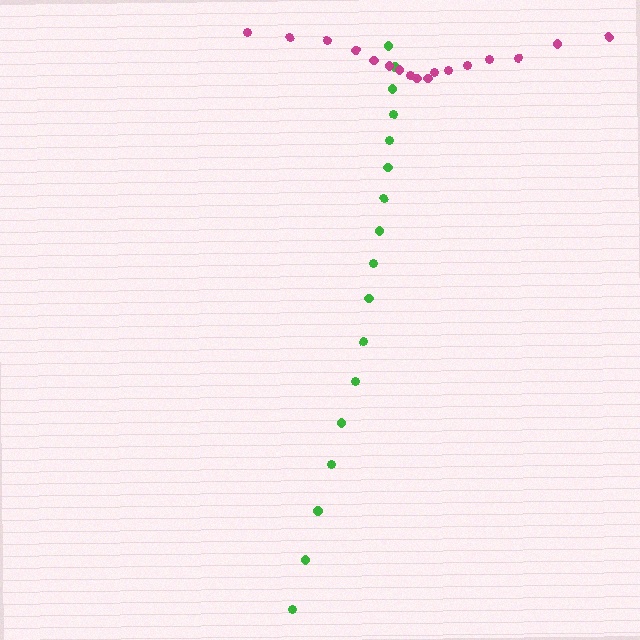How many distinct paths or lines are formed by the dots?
There are 2 distinct paths.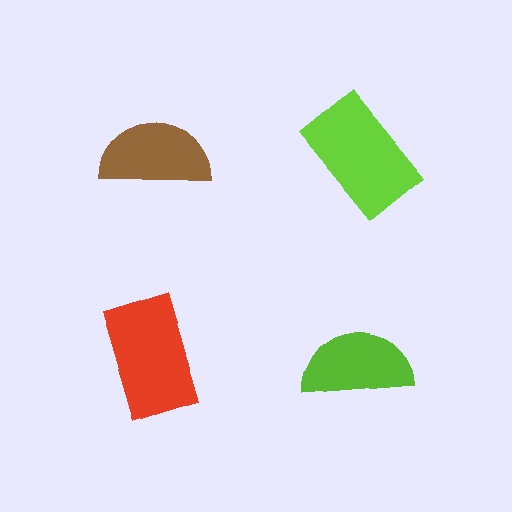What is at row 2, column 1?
A red rectangle.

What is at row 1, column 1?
A brown semicircle.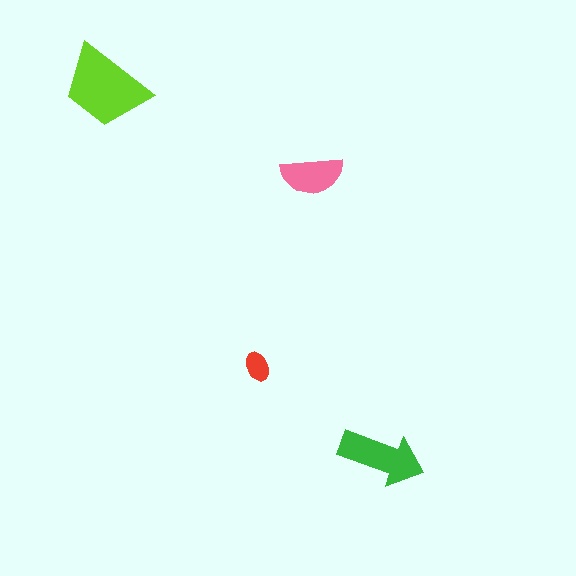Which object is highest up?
The lime trapezoid is topmost.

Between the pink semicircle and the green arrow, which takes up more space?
The green arrow.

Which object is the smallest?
The red ellipse.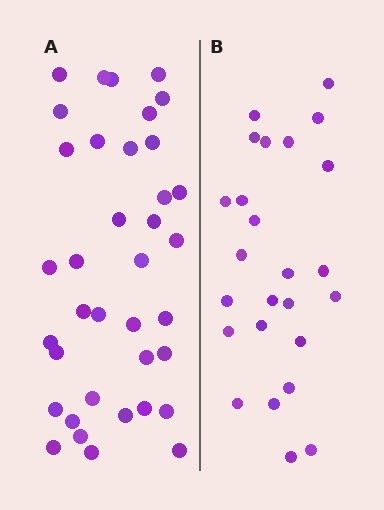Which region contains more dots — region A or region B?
Region A (the left region) has more dots.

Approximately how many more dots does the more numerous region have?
Region A has roughly 12 or so more dots than region B.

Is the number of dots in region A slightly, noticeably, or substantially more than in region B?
Region A has substantially more. The ratio is roughly 1.5 to 1.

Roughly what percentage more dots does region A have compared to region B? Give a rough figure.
About 50% more.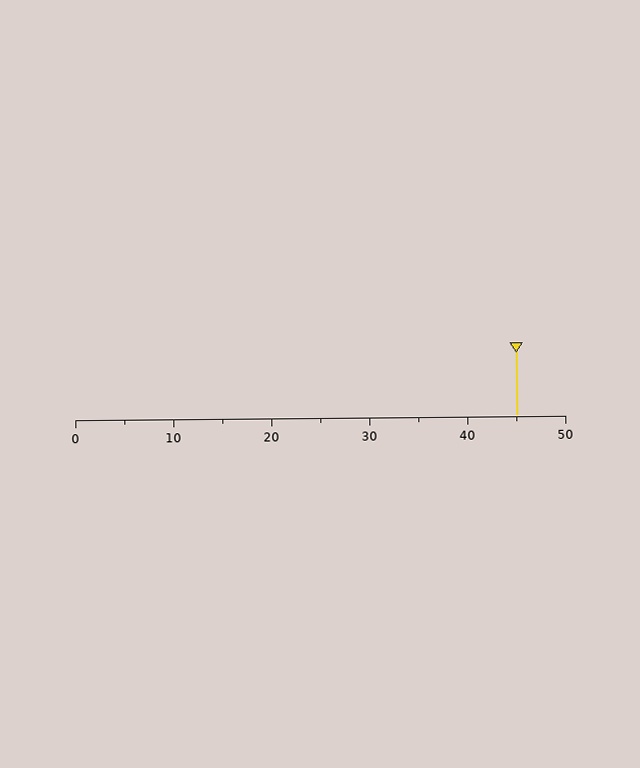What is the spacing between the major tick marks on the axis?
The major ticks are spaced 10 apart.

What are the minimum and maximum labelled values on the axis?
The axis runs from 0 to 50.